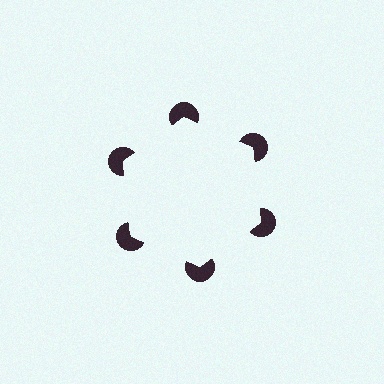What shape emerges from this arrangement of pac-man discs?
An illusory hexagon — its edges are inferred from the aligned wedge cuts in the pac-man discs, not physically drawn.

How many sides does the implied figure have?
6 sides.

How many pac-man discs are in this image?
There are 6 — one at each vertex of the illusory hexagon.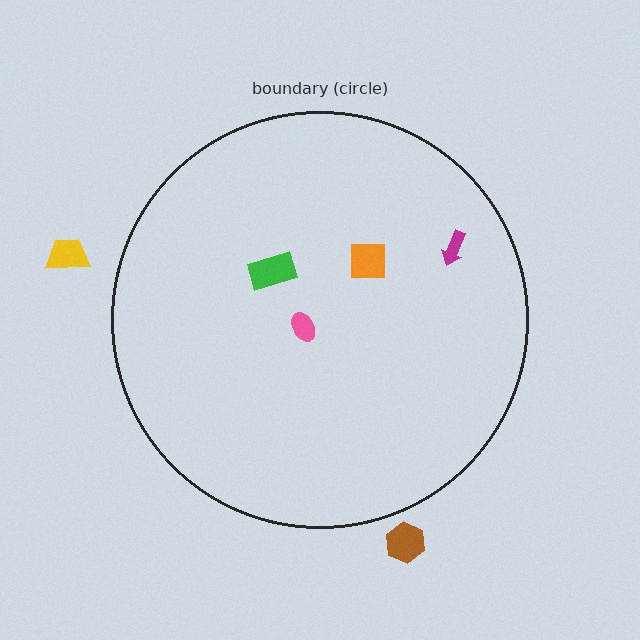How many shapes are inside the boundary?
4 inside, 2 outside.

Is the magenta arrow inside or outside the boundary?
Inside.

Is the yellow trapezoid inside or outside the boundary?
Outside.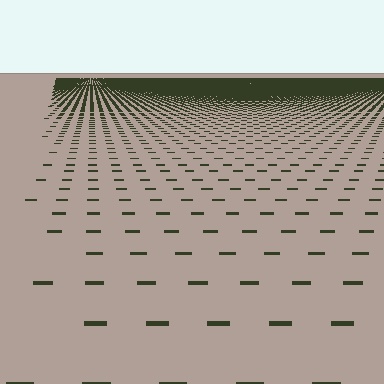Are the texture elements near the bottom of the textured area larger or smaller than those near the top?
Larger. Near the bottom, elements are closer to the viewer and appear at a bigger on-screen size.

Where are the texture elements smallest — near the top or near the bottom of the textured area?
Near the top.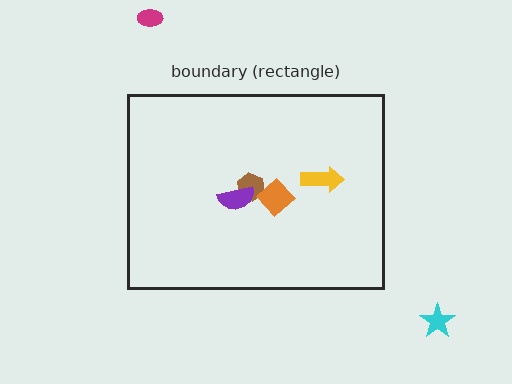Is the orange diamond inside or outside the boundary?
Inside.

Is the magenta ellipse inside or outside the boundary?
Outside.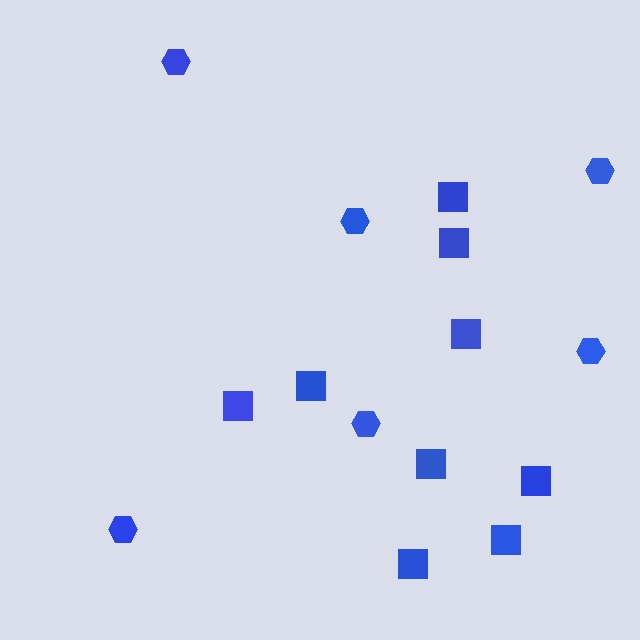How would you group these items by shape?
There are 2 groups: one group of hexagons (6) and one group of squares (9).